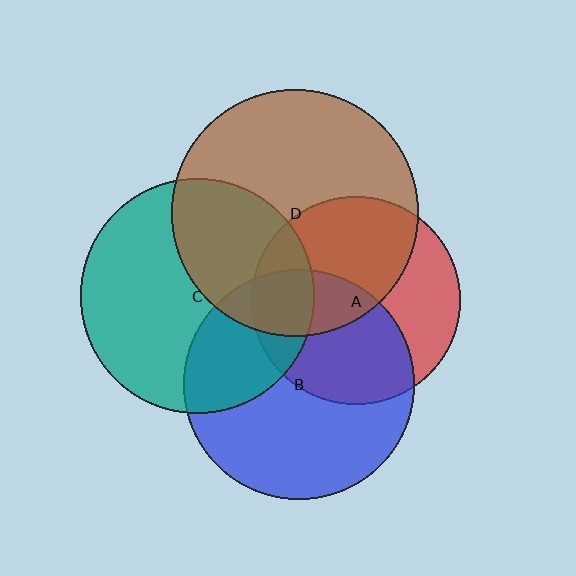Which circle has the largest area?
Circle D (brown).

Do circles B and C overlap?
Yes.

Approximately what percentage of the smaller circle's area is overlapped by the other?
Approximately 30%.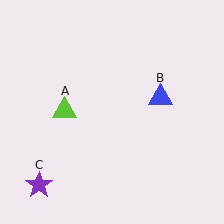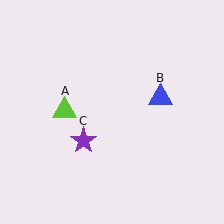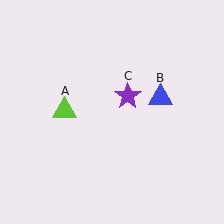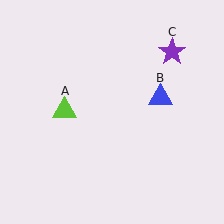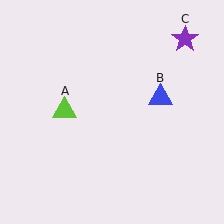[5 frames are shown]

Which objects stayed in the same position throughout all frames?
Lime triangle (object A) and blue triangle (object B) remained stationary.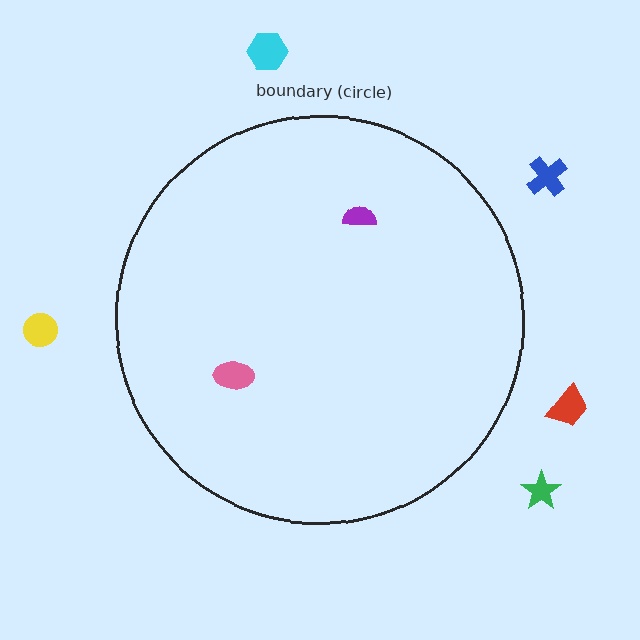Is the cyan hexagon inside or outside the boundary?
Outside.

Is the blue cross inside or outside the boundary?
Outside.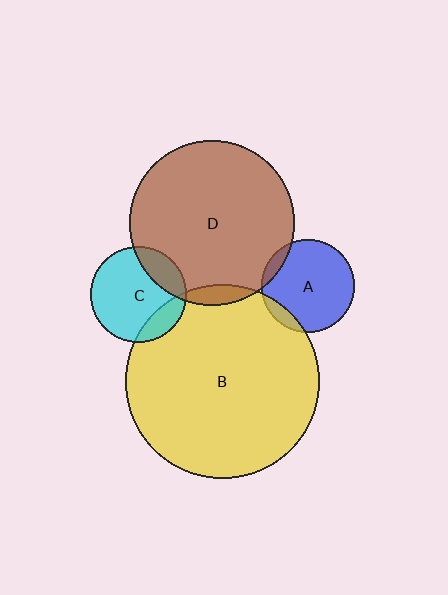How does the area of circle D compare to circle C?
Approximately 3.0 times.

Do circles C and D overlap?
Yes.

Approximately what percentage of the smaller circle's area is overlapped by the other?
Approximately 20%.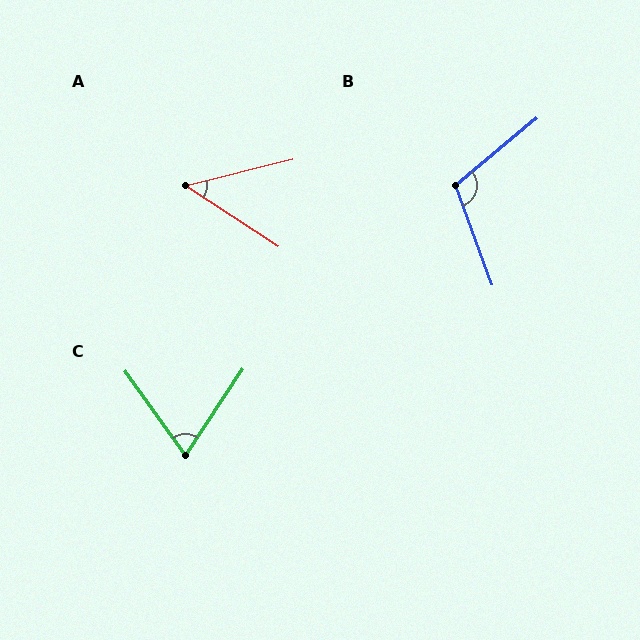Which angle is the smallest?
A, at approximately 47 degrees.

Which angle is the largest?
B, at approximately 109 degrees.